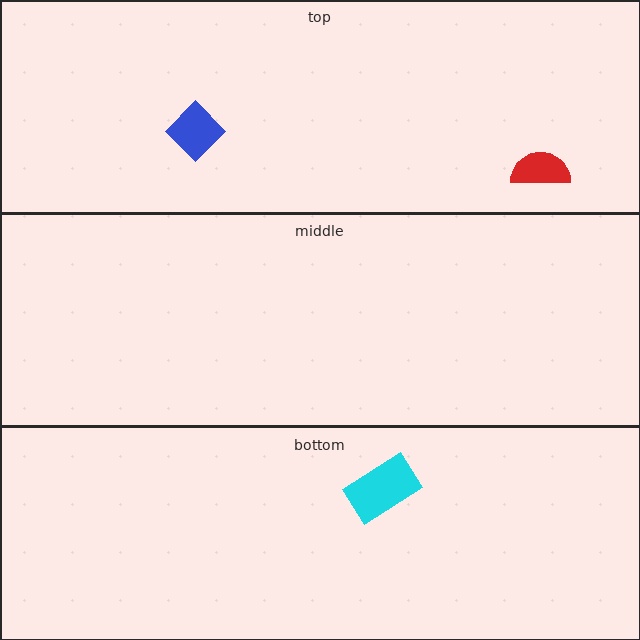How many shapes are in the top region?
2.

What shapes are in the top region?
The red semicircle, the blue diamond.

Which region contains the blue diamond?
The top region.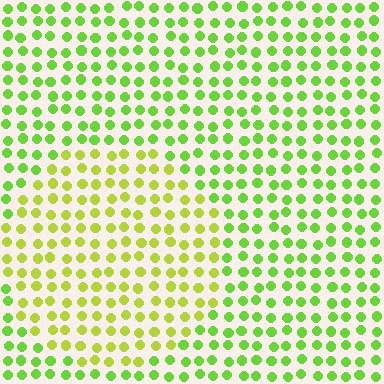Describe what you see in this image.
The image is filled with small lime elements in a uniform arrangement. A circle-shaped region is visible where the elements are tinted to a slightly different hue, forming a subtle color boundary.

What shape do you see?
I see a circle.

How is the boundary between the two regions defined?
The boundary is defined purely by a slight shift in hue (about 28 degrees). Spacing, size, and orientation are identical on both sides.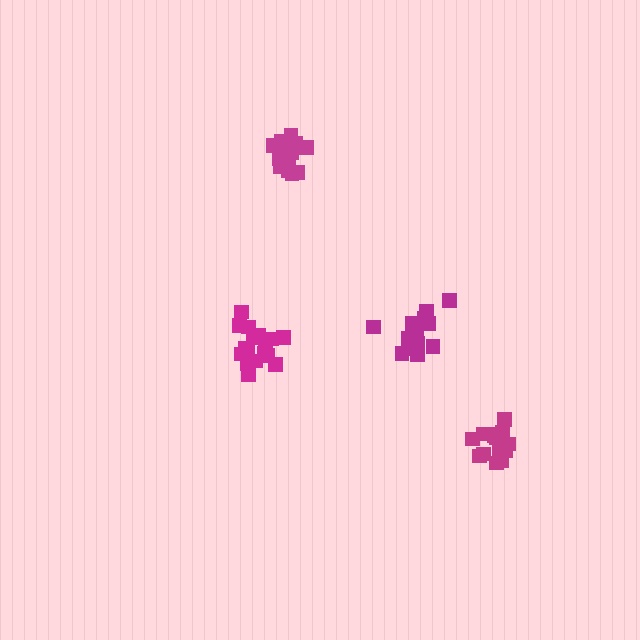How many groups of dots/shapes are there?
There are 4 groups.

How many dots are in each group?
Group 1: 15 dots, Group 2: 19 dots, Group 3: 15 dots, Group 4: 17 dots (66 total).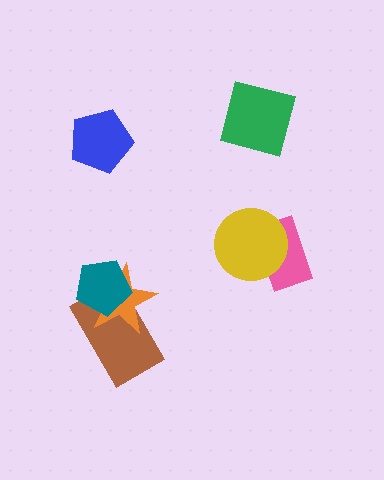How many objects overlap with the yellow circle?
1 object overlaps with the yellow circle.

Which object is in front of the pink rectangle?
The yellow circle is in front of the pink rectangle.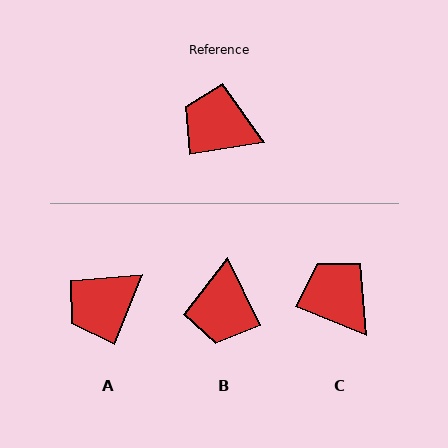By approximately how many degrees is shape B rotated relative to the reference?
Approximately 107 degrees counter-clockwise.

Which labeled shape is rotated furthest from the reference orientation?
B, about 107 degrees away.